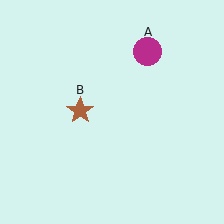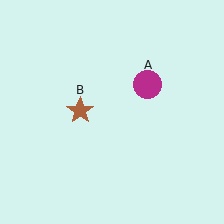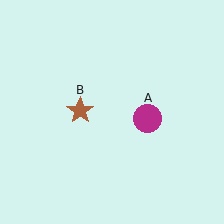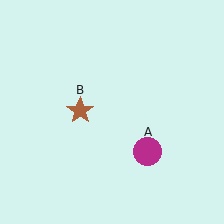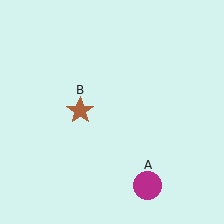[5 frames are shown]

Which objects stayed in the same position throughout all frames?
Brown star (object B) remained stationary.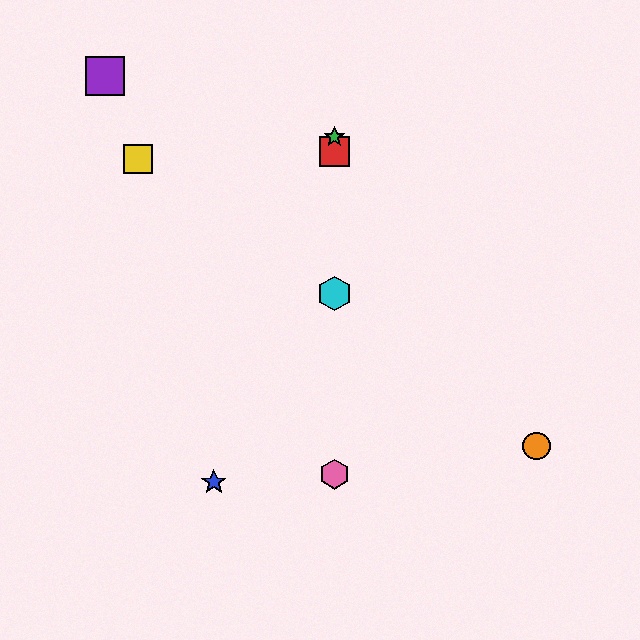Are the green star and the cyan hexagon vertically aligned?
Yes, both are at x≈334.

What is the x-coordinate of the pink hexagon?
The pink hexagon is at x≈334.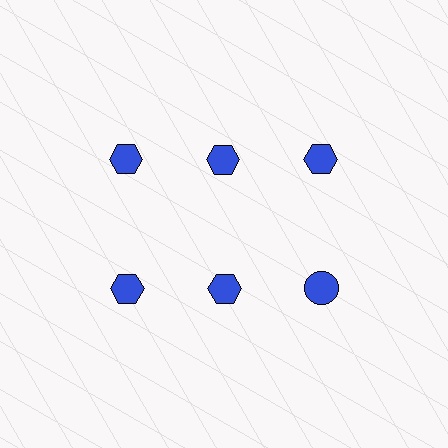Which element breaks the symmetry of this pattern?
The blue circle in the second row, center column breaks the symmetry. All other shapes are blue hexagons.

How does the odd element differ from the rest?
It has a different shape: circle instead of hexagon.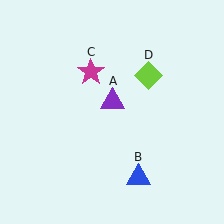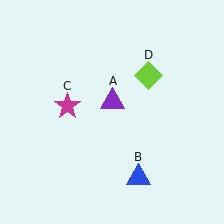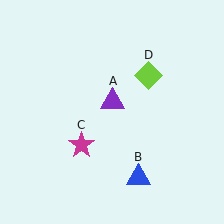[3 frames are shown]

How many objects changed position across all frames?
1 object changed position: magenta star (object C).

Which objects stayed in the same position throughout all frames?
Purple triangle (object A) and blue triangle (object B) and lime diamond (object D) remained stationary.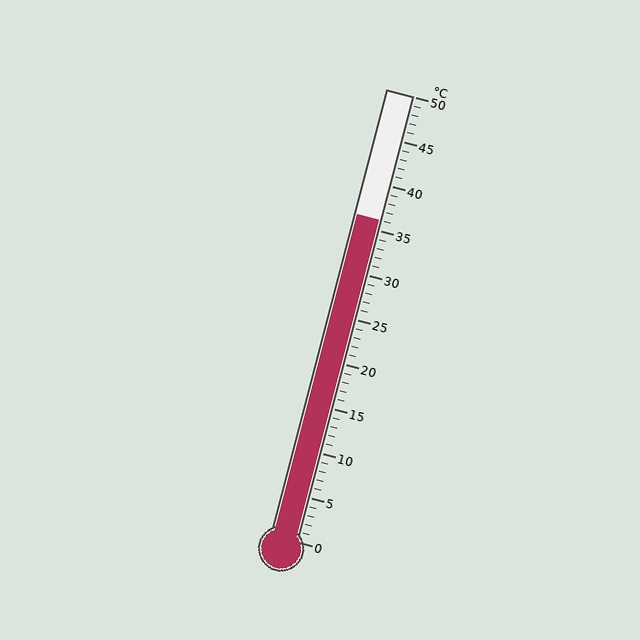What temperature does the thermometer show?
The thermometer shows approximately 36°C.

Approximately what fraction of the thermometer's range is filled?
The thermometer is filled to approximately 70% of its range.